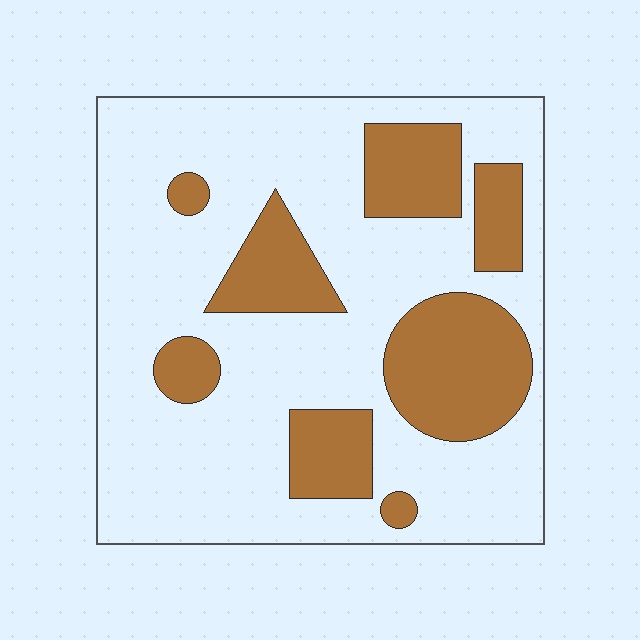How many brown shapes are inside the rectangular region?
8.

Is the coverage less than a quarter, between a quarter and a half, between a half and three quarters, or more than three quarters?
Between a quarter and a half.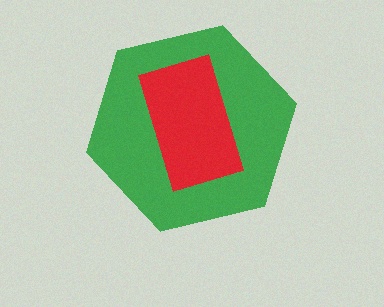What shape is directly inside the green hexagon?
The red rectangle.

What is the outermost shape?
The green hexagon.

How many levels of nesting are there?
2.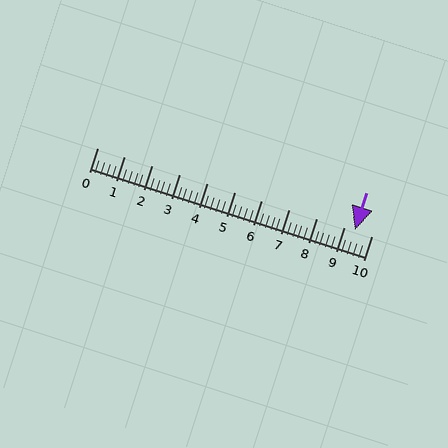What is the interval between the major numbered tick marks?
The major tick marks are spaced 1 units apart.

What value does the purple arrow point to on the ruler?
The purple arrow points to approximately 9.4.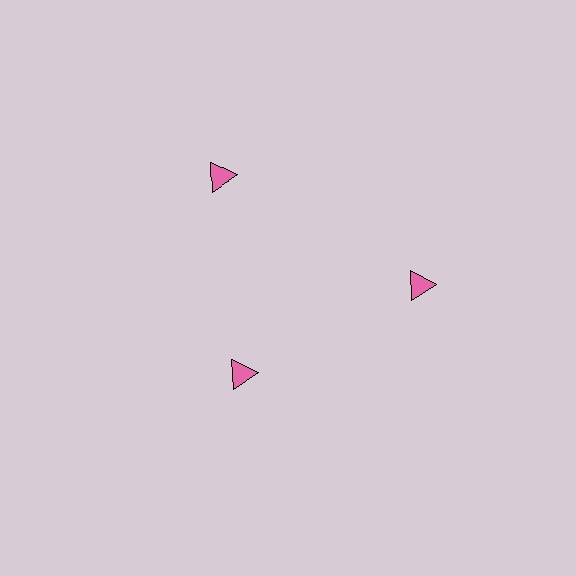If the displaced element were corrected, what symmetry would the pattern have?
It would have 3-fold rotational symmetry — the pattern would map onto itself every 120 degrees.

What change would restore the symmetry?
The symmetry would be restored by moving it outward, back onto the ring so that all 3 triangles sit at equal angles and equal distance from the center.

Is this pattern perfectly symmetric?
No. The 3 pink triangles are arranged in a ring, but one element near the 7 o'clock position is pulled inward toward the center, breaking the 3-fold rotational symmetry.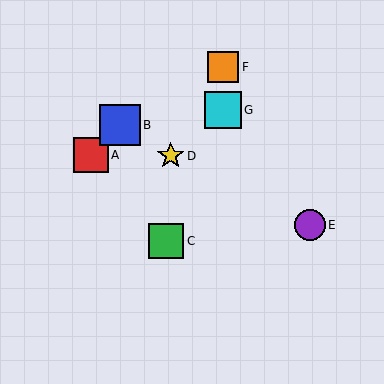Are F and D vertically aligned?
No, F is at x≈223 and D is at x≈171.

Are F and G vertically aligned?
Yes, both are at x≈223.